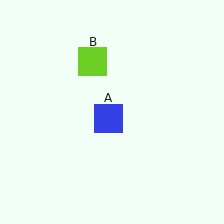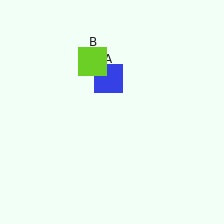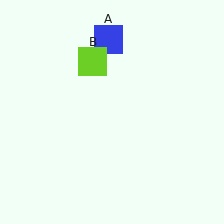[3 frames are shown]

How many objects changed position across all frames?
1 object changed position: blue square (object A).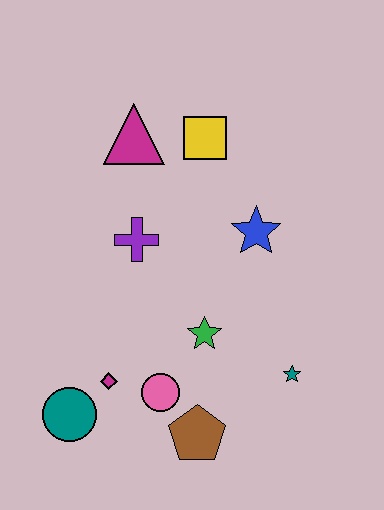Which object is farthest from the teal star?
The magenta triangle is farthest from the teal star.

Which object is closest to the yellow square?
The magenta triangle is closest to the yellow square.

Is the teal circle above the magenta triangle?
No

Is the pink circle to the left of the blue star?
Yes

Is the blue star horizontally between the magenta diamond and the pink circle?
No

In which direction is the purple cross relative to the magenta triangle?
The purple cross is below the magenta triangle.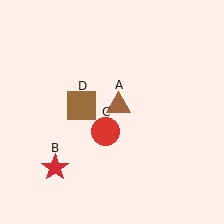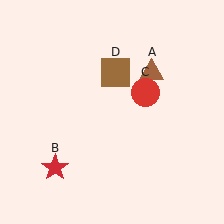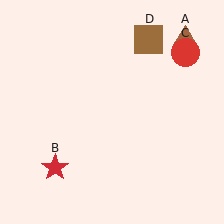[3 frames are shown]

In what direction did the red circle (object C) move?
The red circle (object C) moved up and to the right.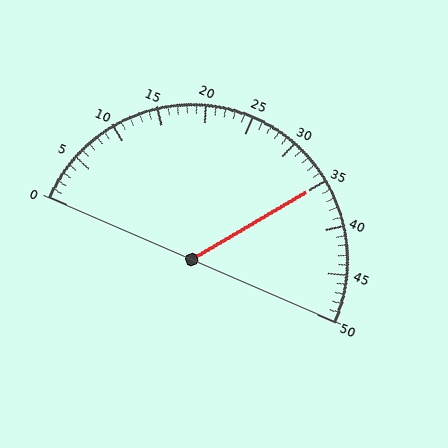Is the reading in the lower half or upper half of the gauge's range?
The reading is in the upper half of the range (0 to 50).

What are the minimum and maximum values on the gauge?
The gauge ranges from 0 to 50.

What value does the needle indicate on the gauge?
The needle indicates approximately 35.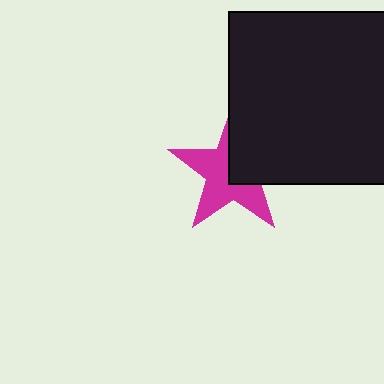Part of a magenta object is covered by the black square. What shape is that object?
It is a star.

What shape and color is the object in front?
The object in front is a black square.